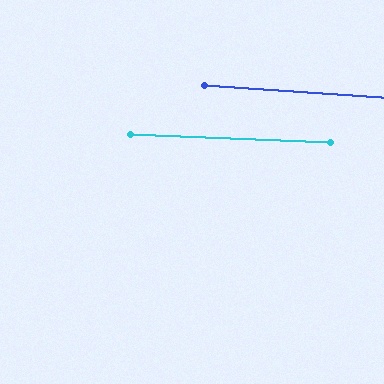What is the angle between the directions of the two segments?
Approximately 1 degree.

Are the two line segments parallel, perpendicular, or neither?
Parallel — their directions differ by only 1.4°.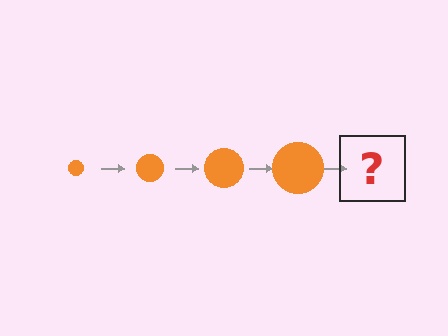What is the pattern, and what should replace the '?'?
The pattern is that the circle gets progressively larger each step. The '?' should be an orange circle, larger than the previous one.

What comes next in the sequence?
The next element should be an orange circle, larger than the previous one.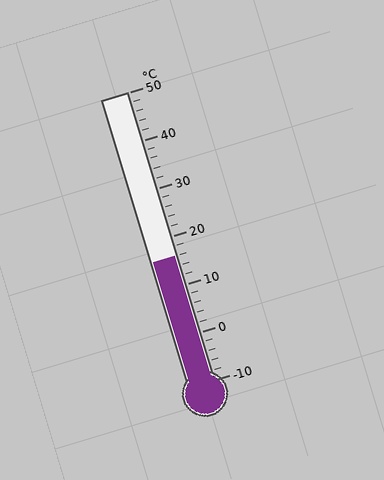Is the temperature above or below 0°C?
The temperature is above 0°C.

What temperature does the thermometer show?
The thermometer shows approximately 16°C.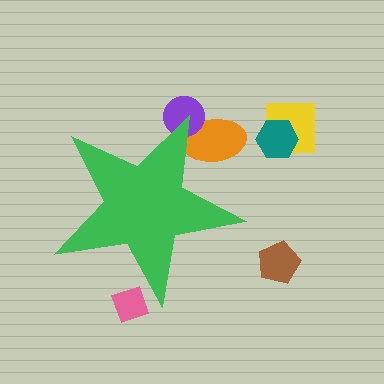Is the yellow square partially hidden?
No, the yellow square is fully visible.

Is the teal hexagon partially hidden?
No, the teal hexagon is fully visible.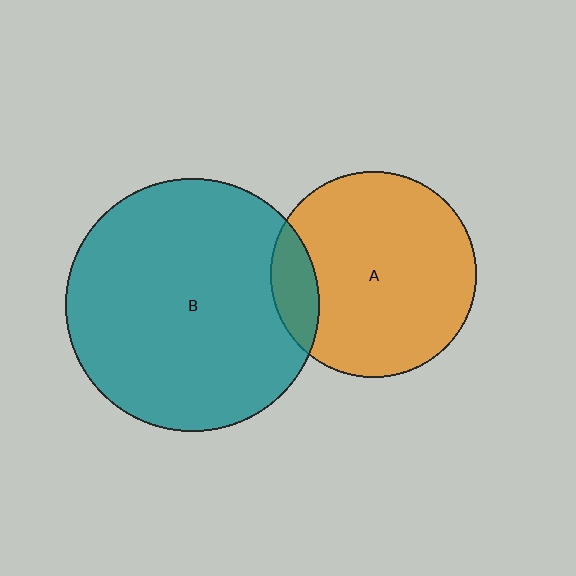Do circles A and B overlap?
Yes.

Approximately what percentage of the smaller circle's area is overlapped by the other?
Approximately 15%.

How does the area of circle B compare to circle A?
Approximately 1.5 times.